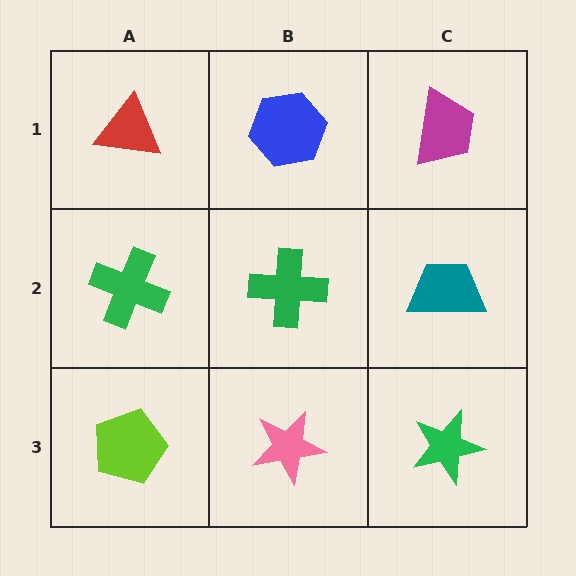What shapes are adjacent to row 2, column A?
A red triangle (row 1, column A), a lime pentagon (row 3, column A), a green cross (row 2, column B).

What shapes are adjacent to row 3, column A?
A green cross (row 2, column A), a pink star (row 3, column B).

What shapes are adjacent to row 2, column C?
A magenta trapezoid (row 1, column C), a green star (row 3, column C), a green cross (row 2, column B).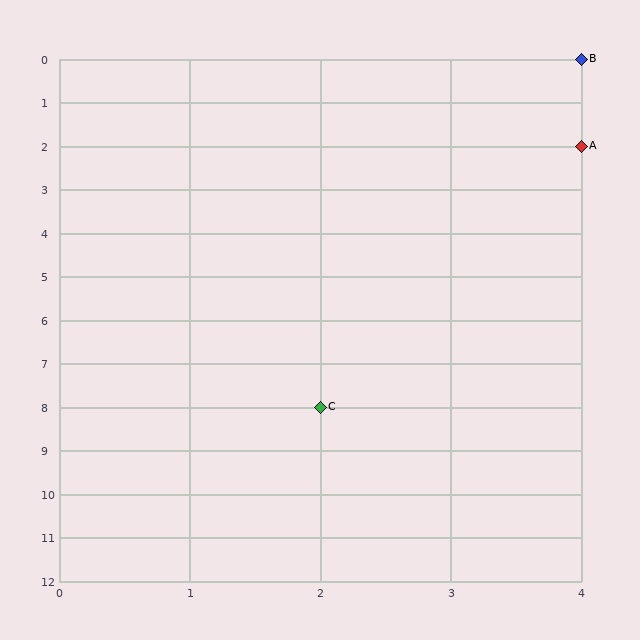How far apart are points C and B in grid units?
Points C and B are 2 columns and 8 rows apart (about 8.2 grid units diagonally).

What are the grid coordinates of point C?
Point C is at grid coordinates (2, 8).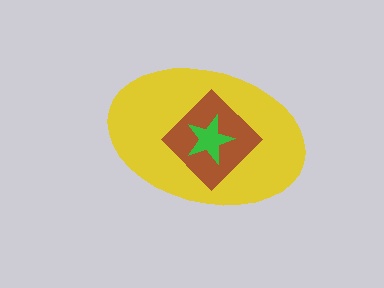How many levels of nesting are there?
3.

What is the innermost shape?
The green star.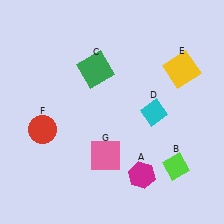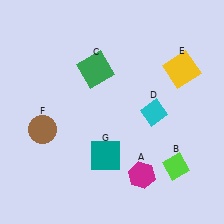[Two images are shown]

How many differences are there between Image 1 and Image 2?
There are 2 differences between the two images.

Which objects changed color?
F changed from red to brown. G changed from pink to teal.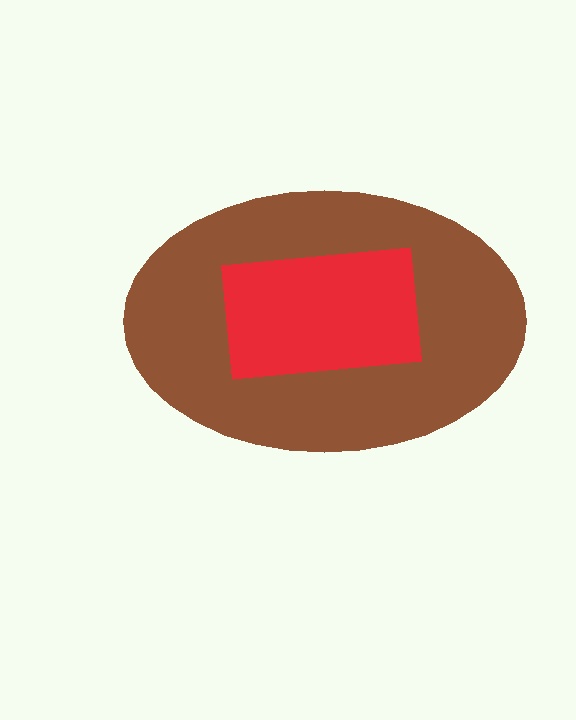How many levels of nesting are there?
2.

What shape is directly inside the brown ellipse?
The red rectangle.